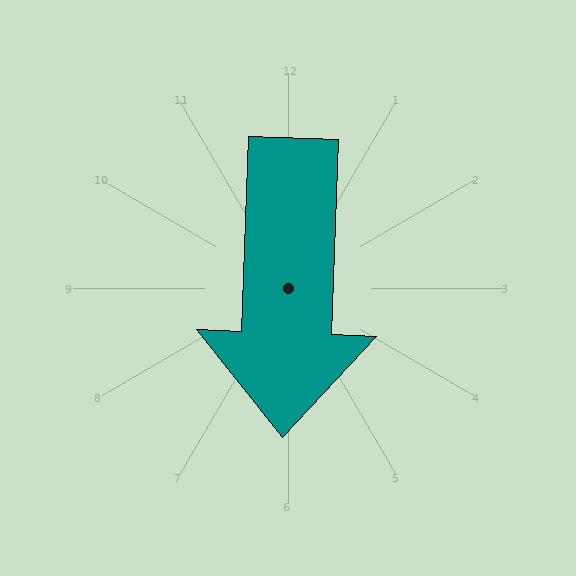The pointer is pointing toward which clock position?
Roughly 6 o'clock.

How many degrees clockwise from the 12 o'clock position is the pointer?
Approximately 182 degrees.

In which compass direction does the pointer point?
South.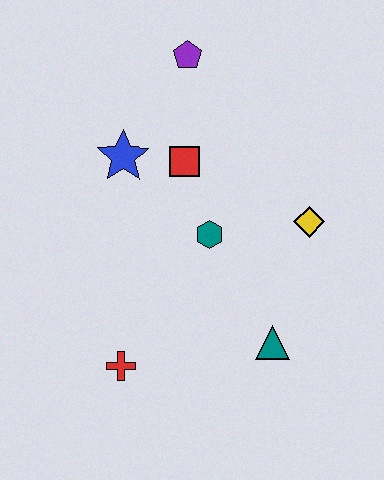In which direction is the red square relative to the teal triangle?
The red square is above the teal triangle.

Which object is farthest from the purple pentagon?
The red cross is farthest from the purple pentagon.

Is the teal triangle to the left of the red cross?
No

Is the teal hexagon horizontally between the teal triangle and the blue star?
Yes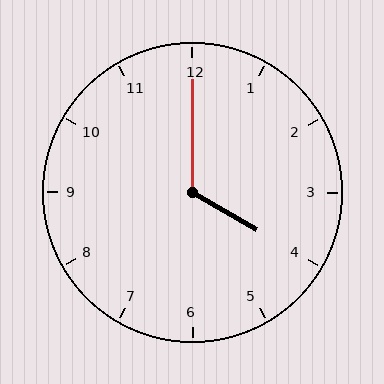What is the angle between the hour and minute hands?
Approximately 120 degrees.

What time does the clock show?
4:00.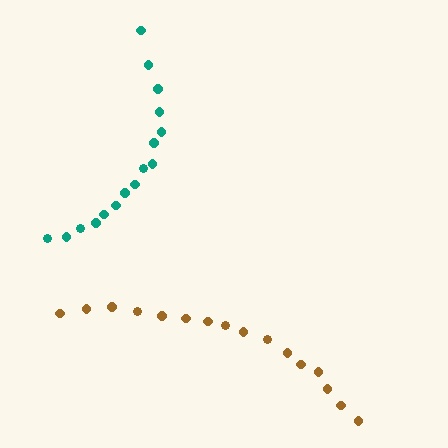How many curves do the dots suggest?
There are 2 distinct paths.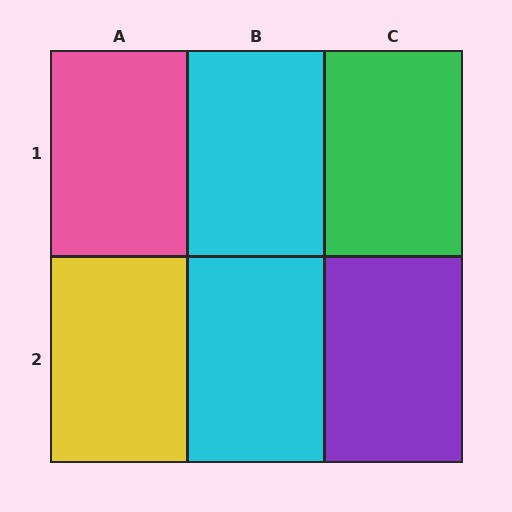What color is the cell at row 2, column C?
Purple.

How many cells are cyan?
2 cells are cyan.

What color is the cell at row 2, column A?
Yellow.